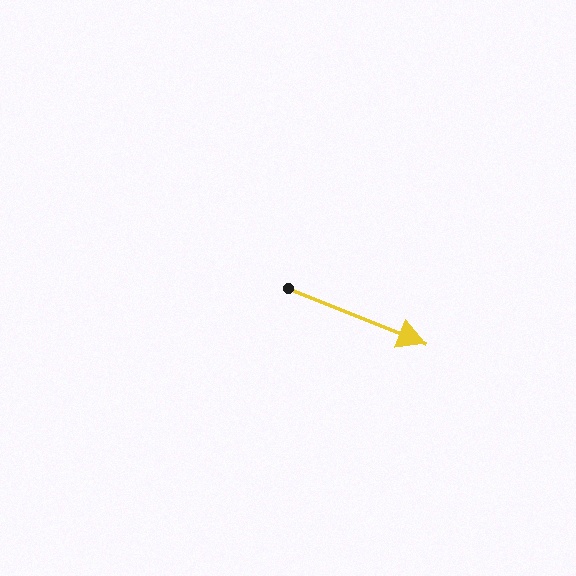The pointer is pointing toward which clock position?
Roughly 4 o'clock.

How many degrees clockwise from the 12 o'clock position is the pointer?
Approximately 112 degrees.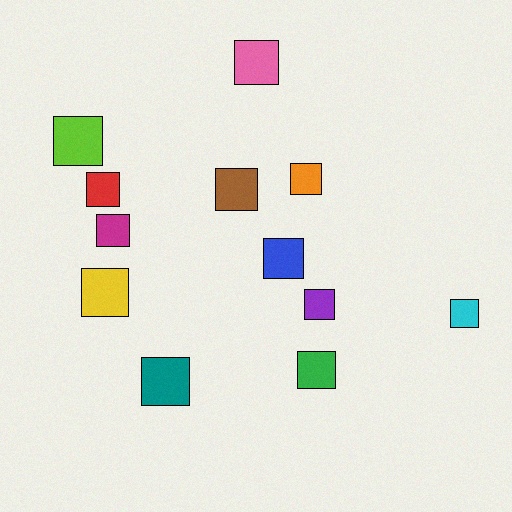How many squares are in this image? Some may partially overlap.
There are 12 squares.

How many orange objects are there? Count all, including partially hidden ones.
There is 1 orange object.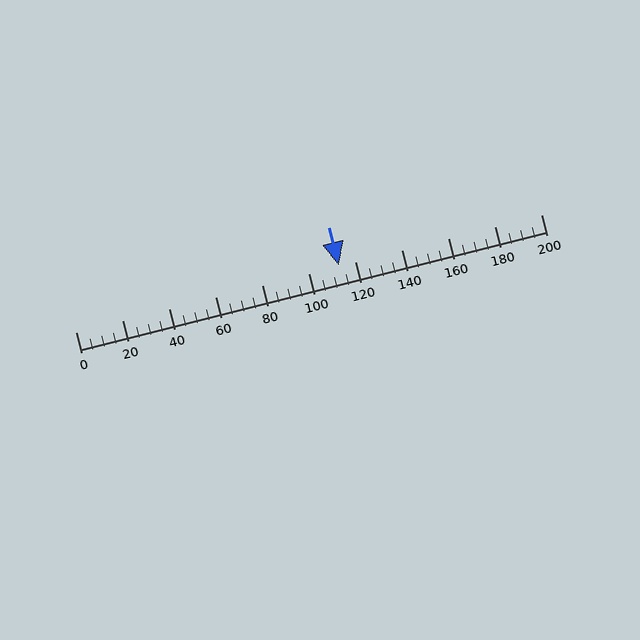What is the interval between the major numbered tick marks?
The major tick marks are spaced 20 units apart.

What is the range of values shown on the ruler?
The ruler shows values from 0 to 200.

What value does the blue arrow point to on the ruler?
The blue arrow points to approximately 113.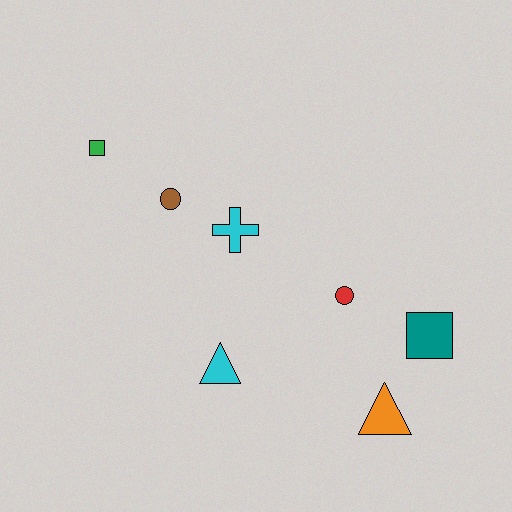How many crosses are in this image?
There is 1 cross.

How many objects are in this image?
There are 7 objects.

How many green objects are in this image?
There is 1 green object.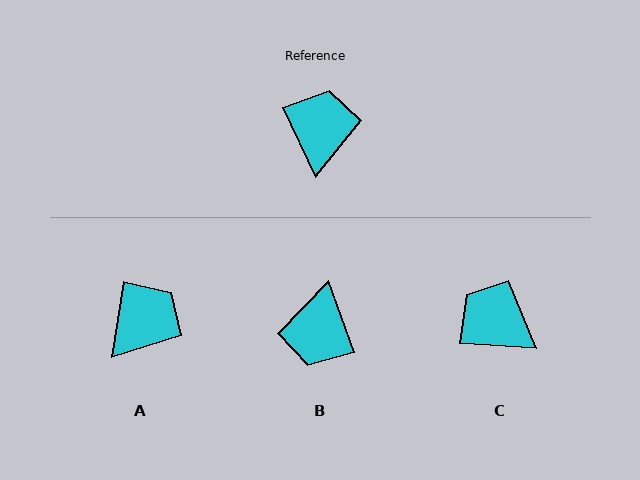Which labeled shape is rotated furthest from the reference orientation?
B, about 175 degrees away.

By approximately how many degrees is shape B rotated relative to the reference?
Approximately 175 degrees counter-clockwise.